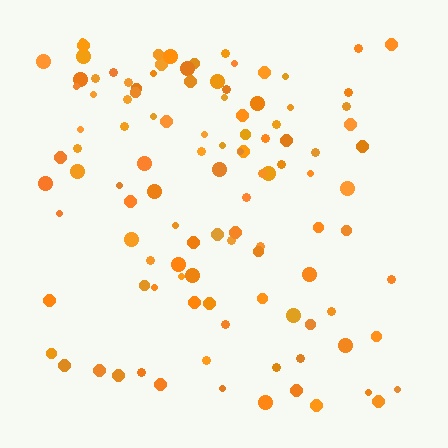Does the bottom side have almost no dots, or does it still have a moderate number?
Still a moderate number, just noticeably fewer than the top.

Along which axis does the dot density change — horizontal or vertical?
Vertical.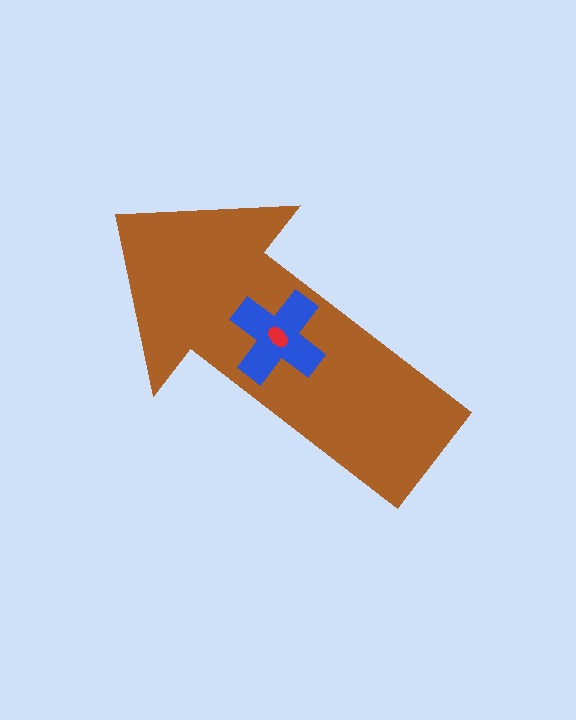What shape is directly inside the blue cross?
The red ellipse.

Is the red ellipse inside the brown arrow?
Yes.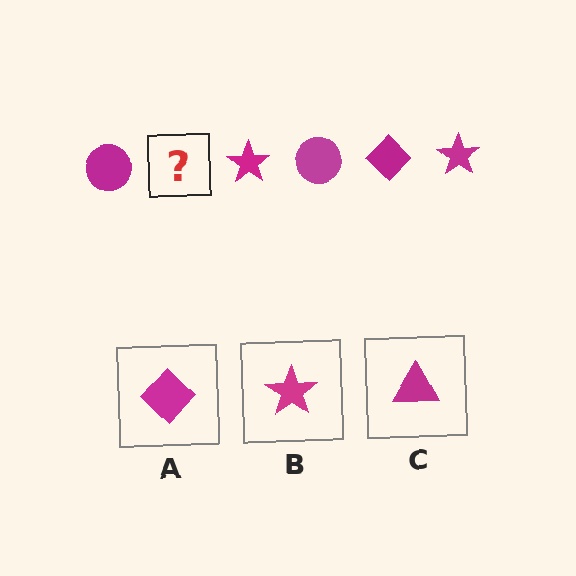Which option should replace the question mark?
Option A.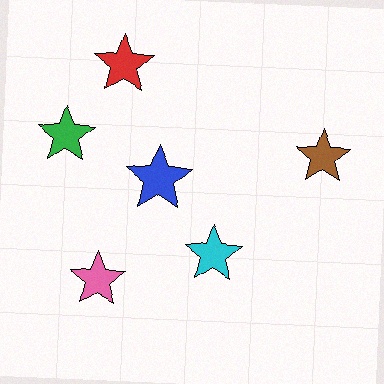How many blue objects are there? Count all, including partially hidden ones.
There is 1 blue object.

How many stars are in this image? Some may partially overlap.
There are 6 stars.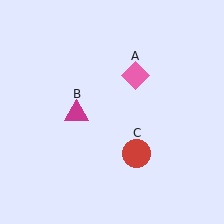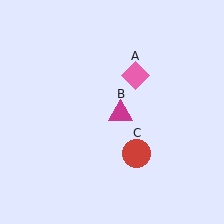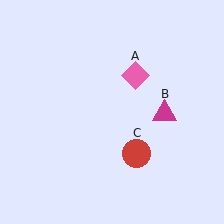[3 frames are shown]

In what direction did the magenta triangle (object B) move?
The magenta triangle (object B) moved right.